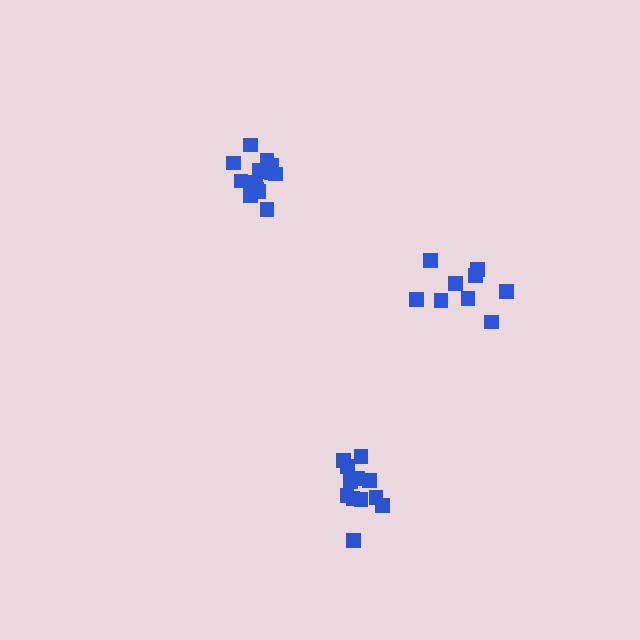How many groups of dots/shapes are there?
There are 3 groups.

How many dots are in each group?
Group 1: 12 dots, Group 2: 14 dots, Group 3: 9 dots (35 total).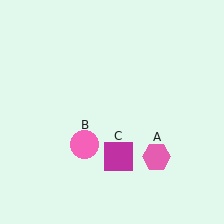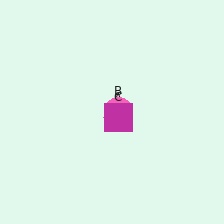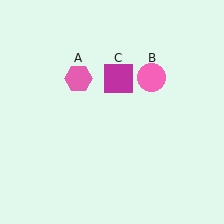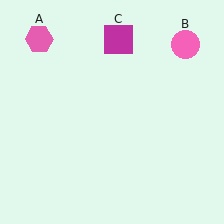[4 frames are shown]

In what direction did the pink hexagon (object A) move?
The pink hexagon (object A) moved up and to the left.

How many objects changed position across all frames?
3 objects changed position: pink hexagon (object A), pink circle (object B), magenta square (object C).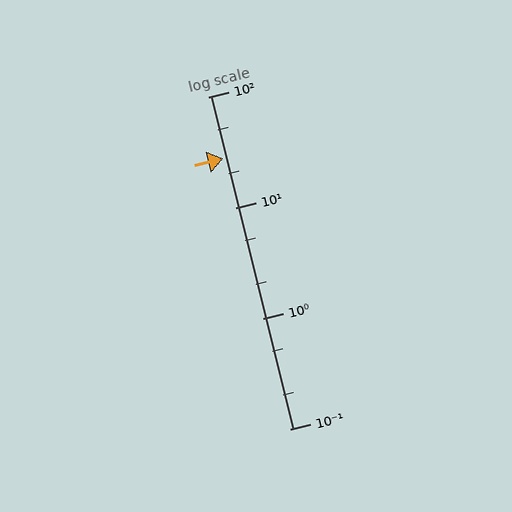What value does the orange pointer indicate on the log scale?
The pointer indicates approximately 28.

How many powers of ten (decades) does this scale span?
The scale spans 3 decades, from 0.1 to 100.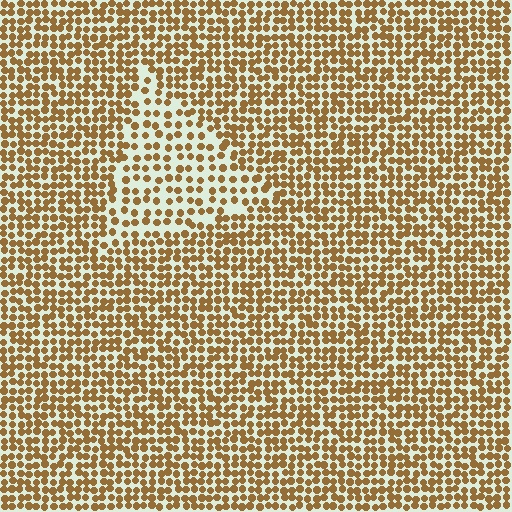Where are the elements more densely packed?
The elements are more densely packed outside the triangle boundary.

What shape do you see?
I see a triangle.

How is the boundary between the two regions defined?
The boundary is defined by a change in element density (approximately 1.7x ratio). All elements are the same color, size, and shape.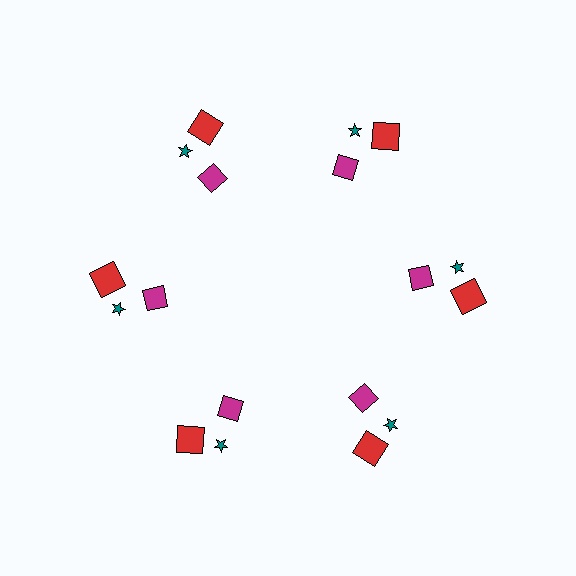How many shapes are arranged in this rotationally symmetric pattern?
There are 18 shapes, arranged in 6 groups of 3.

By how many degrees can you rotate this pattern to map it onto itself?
The pattern maps onto itself every 60 degrees of rotation.